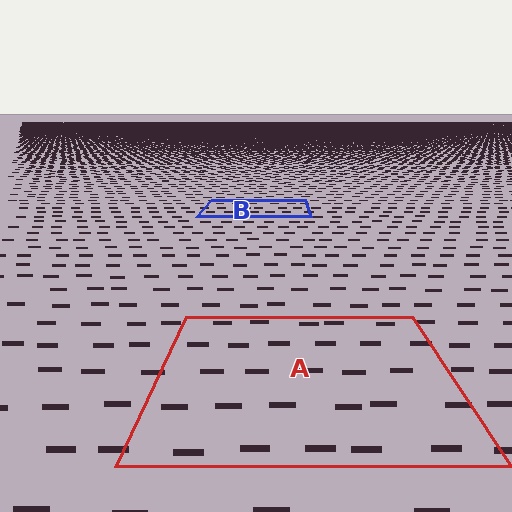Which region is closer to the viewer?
Region A is closer. The texture elements there are larger and more spread out.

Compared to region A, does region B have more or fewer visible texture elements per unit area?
Region B has more texture elements per unit area — they are packed more densely because it is farther away.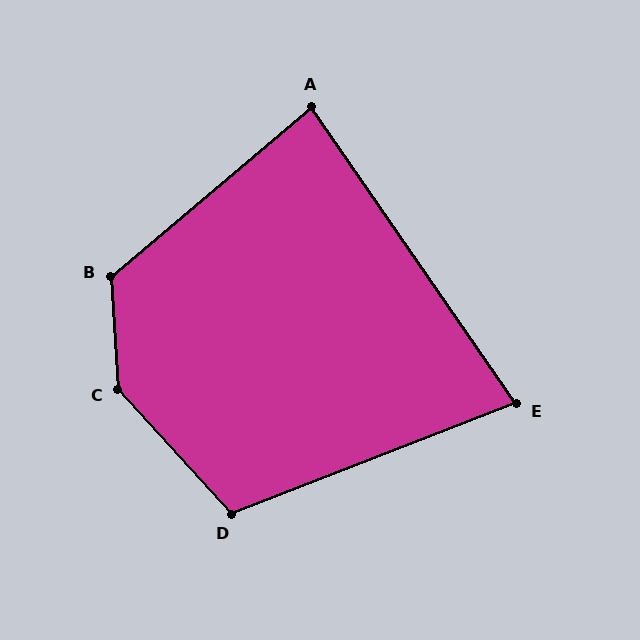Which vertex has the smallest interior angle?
E, at approximately 76 degrees.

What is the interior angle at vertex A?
Approximately 84 degrees (acute).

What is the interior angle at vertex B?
Approximately 127 degrees (obtuse).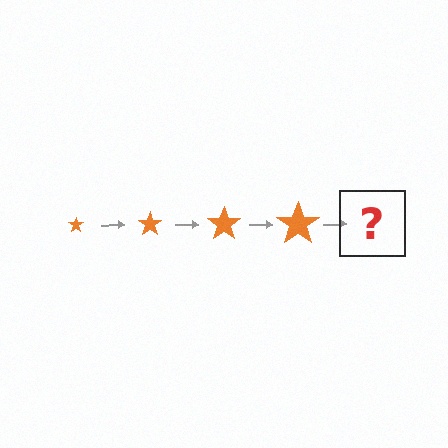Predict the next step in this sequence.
The next step is an orange star, larger than the previous one.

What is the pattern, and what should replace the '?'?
The pattern is that the star gets progressively larger each step. The '?' should be an orange star, larger than the previous one.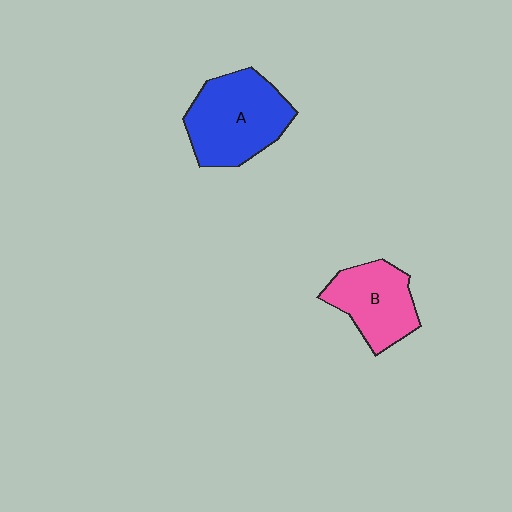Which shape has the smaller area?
Shape B (pink).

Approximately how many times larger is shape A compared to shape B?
Approximately 1.4 times.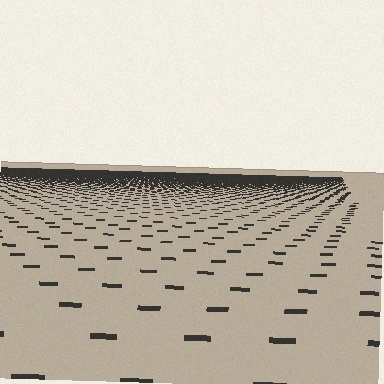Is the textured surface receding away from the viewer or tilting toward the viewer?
The surface is receding away from the viewer. Texture elements get smaller and denser toward the top.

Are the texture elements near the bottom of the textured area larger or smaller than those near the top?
Larger. Near the bottom, elements are closer to the viewer and appear at a bigger on-screen size.